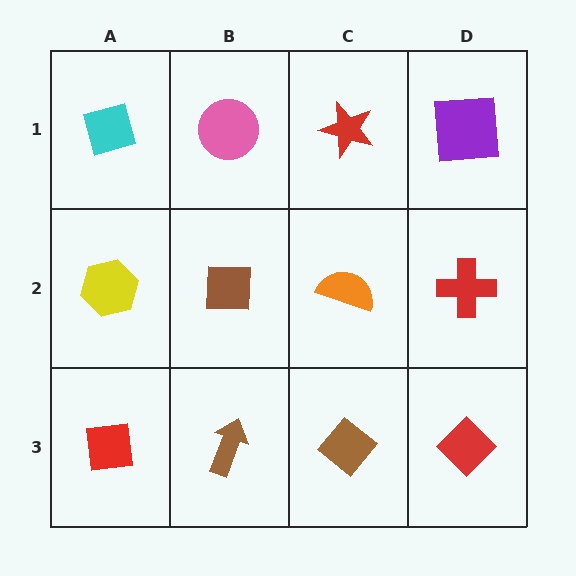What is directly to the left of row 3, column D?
A brown diamond.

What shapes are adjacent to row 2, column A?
A cyan diamond (row 1, column A), a red square (row 3, column A), a brown square (row 2, column B).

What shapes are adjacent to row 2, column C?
A red star (row 1, column C), a brown diamond (row 3, column C), a brown square (row 2, column B), a red cross (row 2, column D).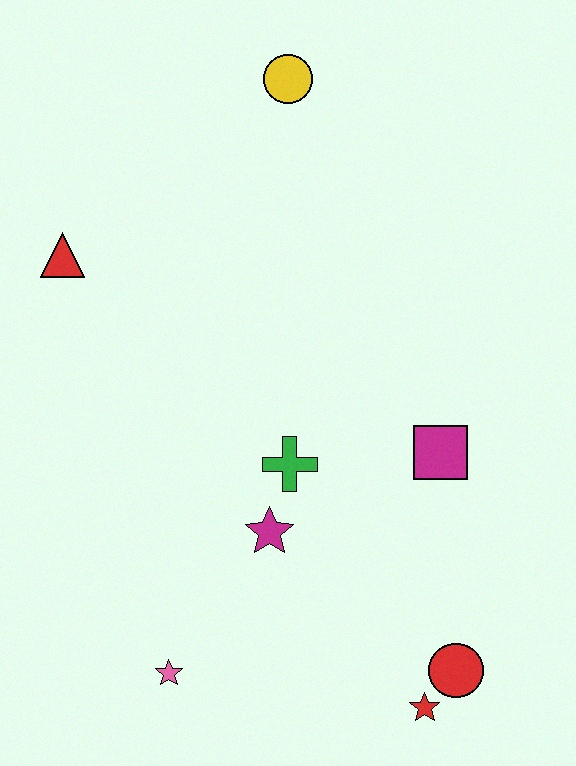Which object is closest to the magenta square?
The green cross is closest to the magenta square.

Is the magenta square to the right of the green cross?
Yes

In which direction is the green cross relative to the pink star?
The green cross is above the pink star.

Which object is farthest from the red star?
The yellow circle is farthest from the red star.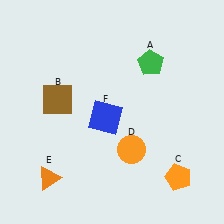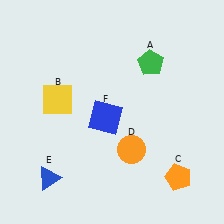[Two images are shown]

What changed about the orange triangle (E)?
In Image 1, E is orange. In Image 2, it changed to blue.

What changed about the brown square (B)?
In Image 1, B is brown. In Image 2, it changed to yellow.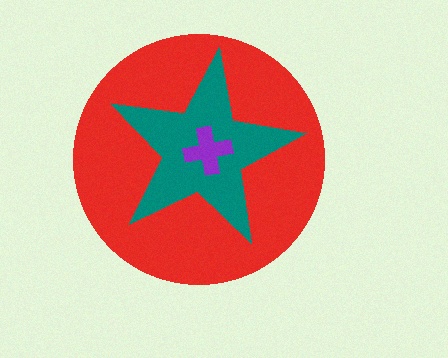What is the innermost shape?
The purple cross.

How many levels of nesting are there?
3.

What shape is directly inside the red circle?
The teal star.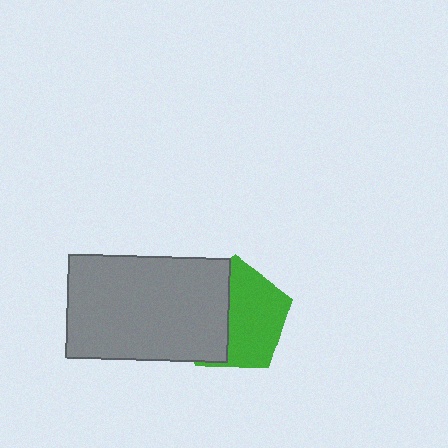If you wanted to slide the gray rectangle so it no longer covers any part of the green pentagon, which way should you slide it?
Slide it left — that is the most direct way to separate the two shapes.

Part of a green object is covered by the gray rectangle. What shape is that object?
It is a pentagon.